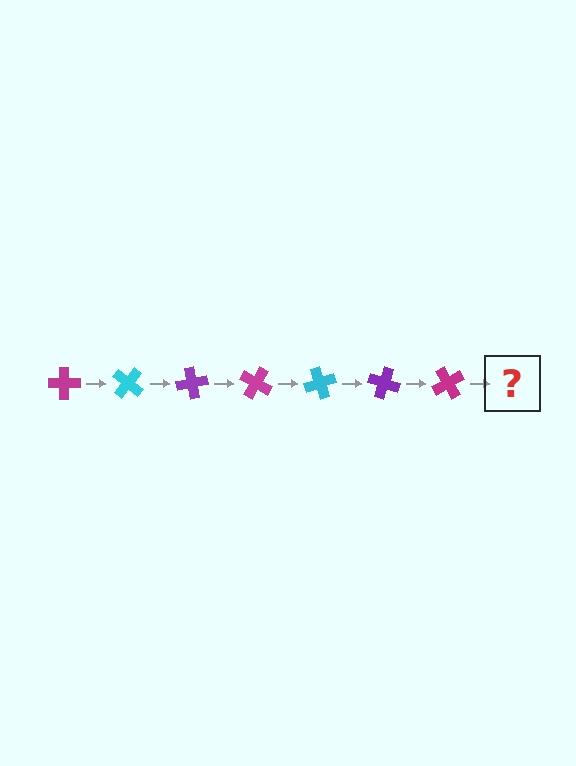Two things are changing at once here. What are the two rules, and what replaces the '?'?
The two rules are that it rotates 40 degrees each step and the color cycles through magenta, cyan, and purple. The '?' should be a cyan cross, rotated 280 degrees from the start.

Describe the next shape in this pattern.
It should be a cyan cross, rotated 280 degrees from the start.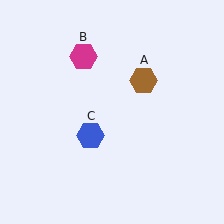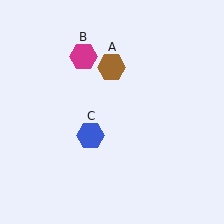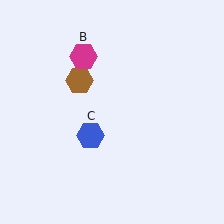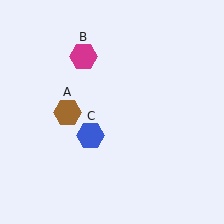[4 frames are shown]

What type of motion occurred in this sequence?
The brown hexagon (object A) rotated counterclockwise around the center of the scene.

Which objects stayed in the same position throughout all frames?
Magenta hexagon (object B) and blue hexagon (object C) remained stationary.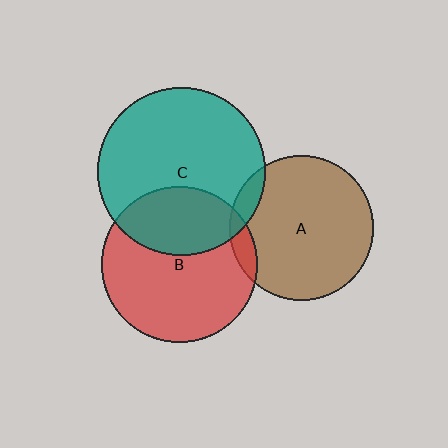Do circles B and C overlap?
Yes.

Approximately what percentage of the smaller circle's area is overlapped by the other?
Approximately 35%.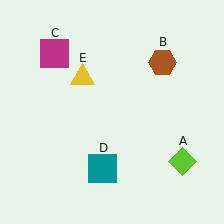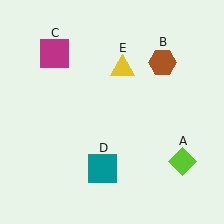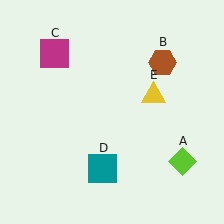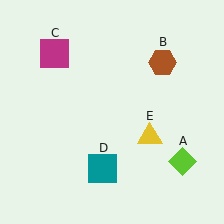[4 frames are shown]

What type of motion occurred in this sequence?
The yellow triangle (object E) rotated clockwise around the center of the scene.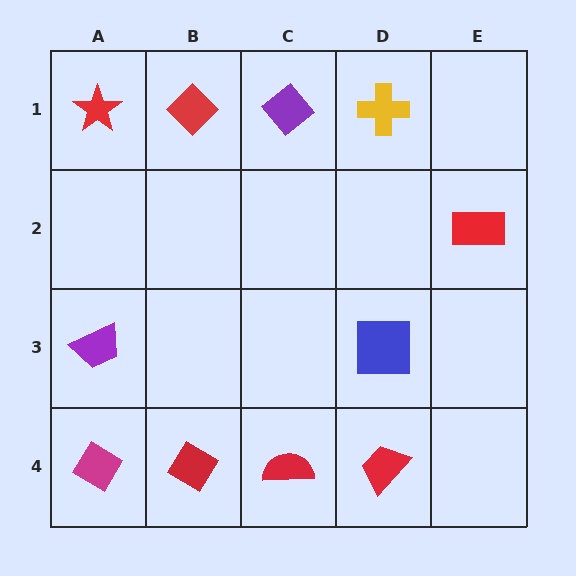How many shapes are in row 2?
1 shape.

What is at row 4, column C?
A red semicircle.